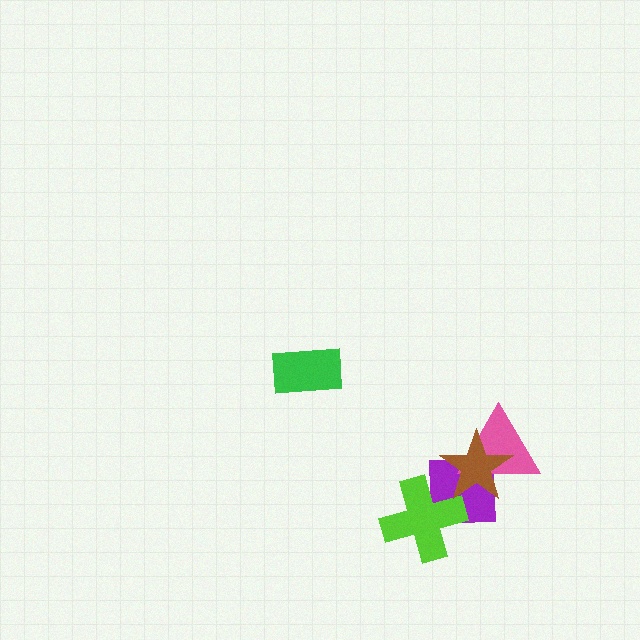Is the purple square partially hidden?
Yes, it is partially covered by another shape.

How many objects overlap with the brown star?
2 objects overlap with the brown star.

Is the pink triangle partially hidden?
Yes, it is partially covered by another shape.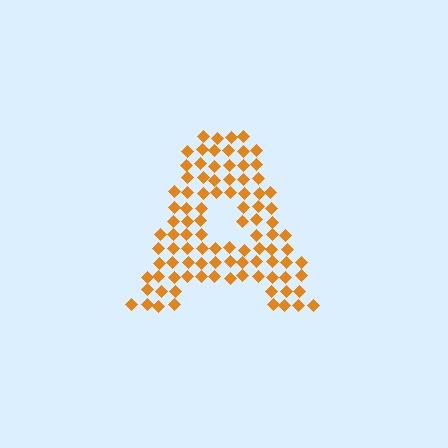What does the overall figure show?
The overall figure shows the letter A.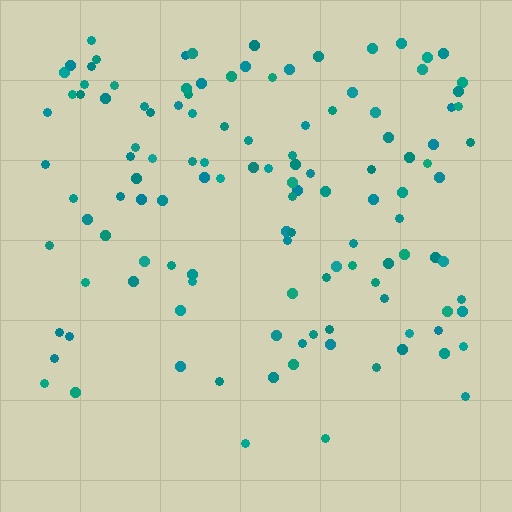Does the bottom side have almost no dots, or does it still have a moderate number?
Still a moderate number, just noticeably fewer than the top.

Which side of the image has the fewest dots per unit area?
The bottom.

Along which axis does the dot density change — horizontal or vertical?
Vertical.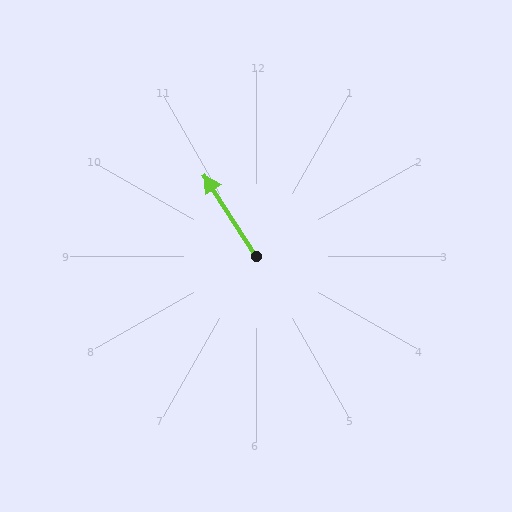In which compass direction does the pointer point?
Northwest.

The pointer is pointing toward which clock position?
Roughly 11 o'clock.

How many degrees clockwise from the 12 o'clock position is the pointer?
Approximately 327 degrees.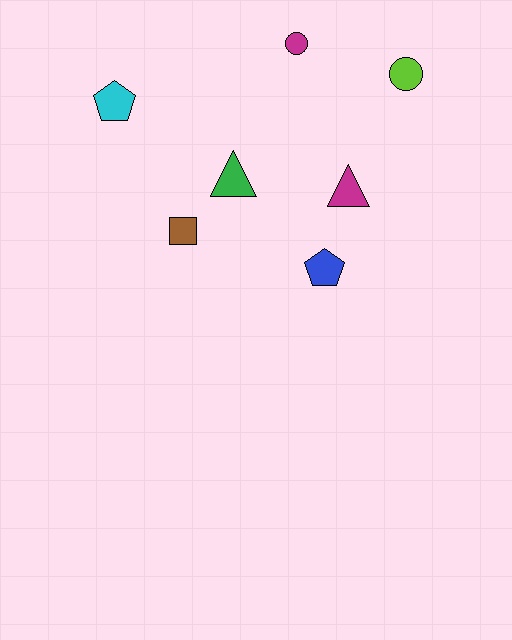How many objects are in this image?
There are 7 objects.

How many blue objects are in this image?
There is 1 blue object.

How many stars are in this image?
There are no stars.